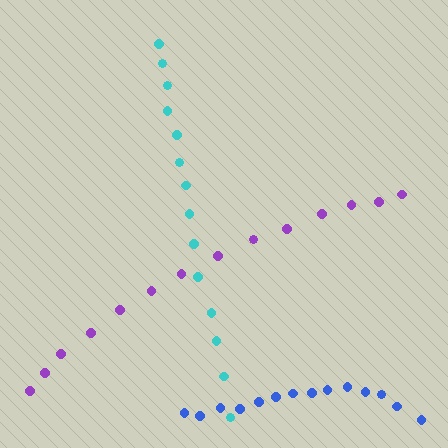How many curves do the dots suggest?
There are 3 distinct paths.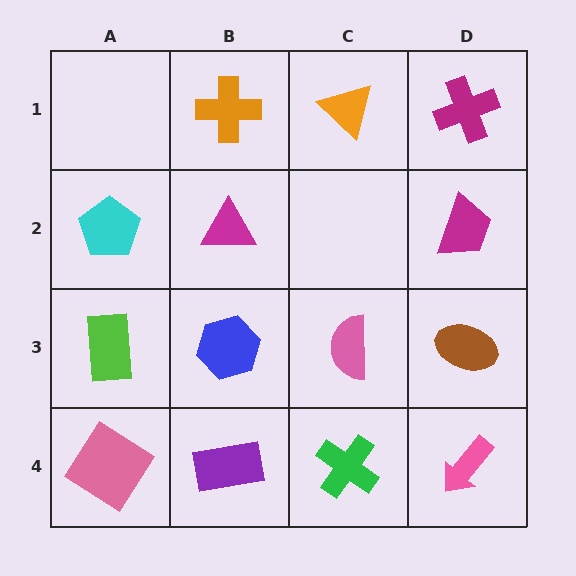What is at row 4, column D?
A pink arrow.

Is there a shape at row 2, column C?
No, that cell is empty.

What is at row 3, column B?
A blue hexagon.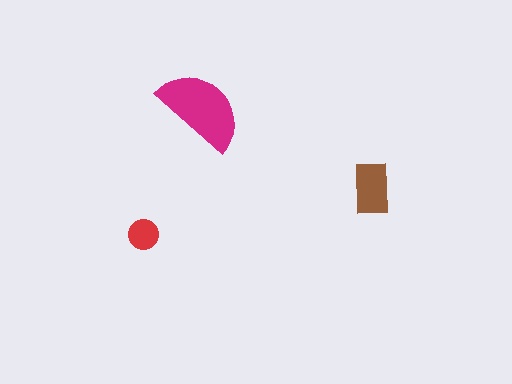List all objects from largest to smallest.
The magenta semicircle, the brown rectangle, the red circle.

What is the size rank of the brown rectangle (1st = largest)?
2nd.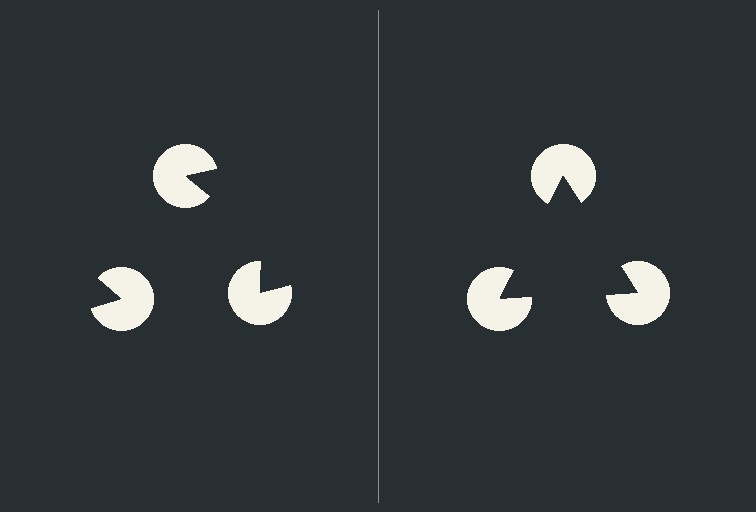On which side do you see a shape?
An illusory triangle appears on the right side. On the left side the wedge cuts are rotated, so no coherent shape forms.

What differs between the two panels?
The pac-man discs are positioned identically on both sides; only the wedge orientations differ. On the right they align to a triangle; on the left they are misaligned.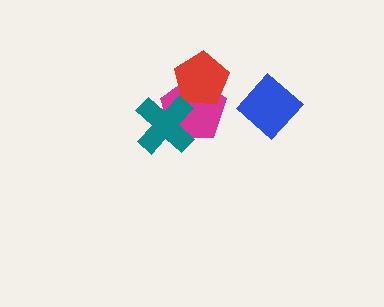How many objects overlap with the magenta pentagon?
2 objects overlap with the magenta pentagon.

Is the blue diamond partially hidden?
No, no other shape covers it.